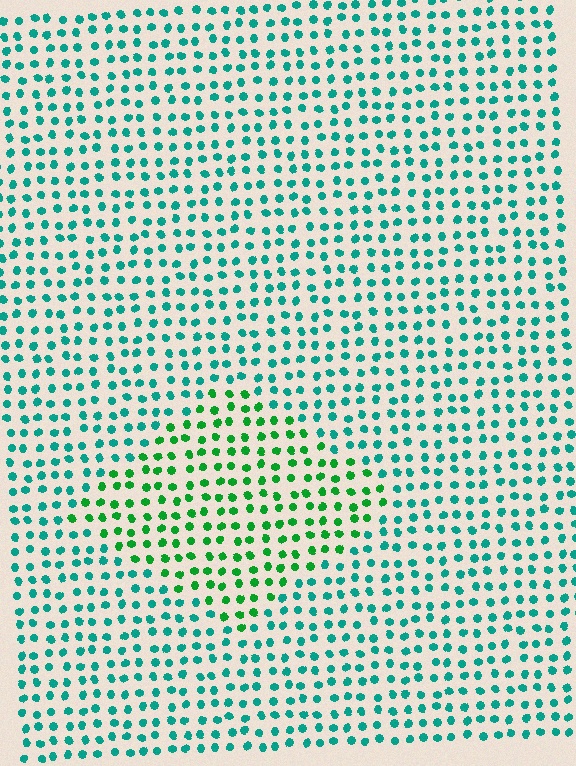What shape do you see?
I see a diamond.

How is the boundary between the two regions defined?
The boundary is defined purely by a slight shift in hue (about 39 degrees). Spacing, size, and orientation are identical on both sides.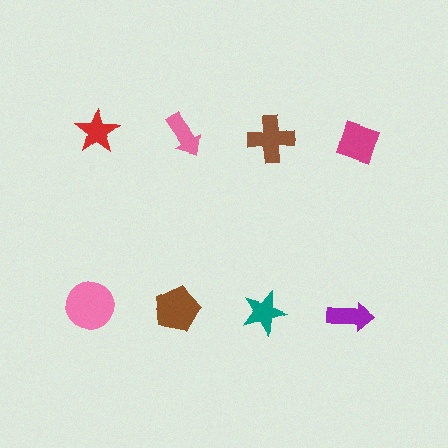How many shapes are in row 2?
4 shapes.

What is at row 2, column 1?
A pink circle.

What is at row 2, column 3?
A teal star.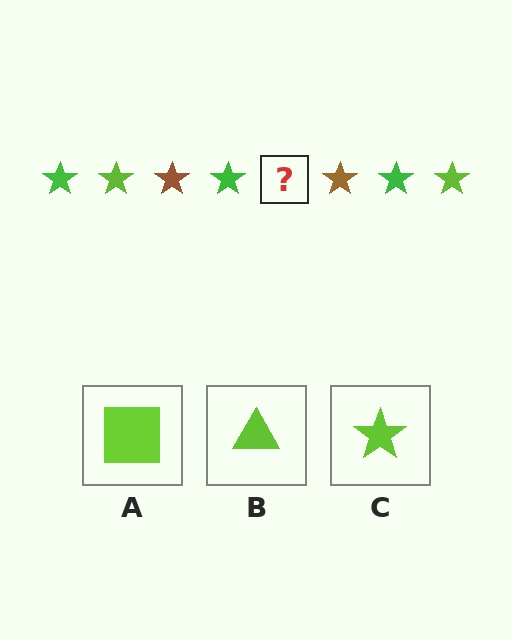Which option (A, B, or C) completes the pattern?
C.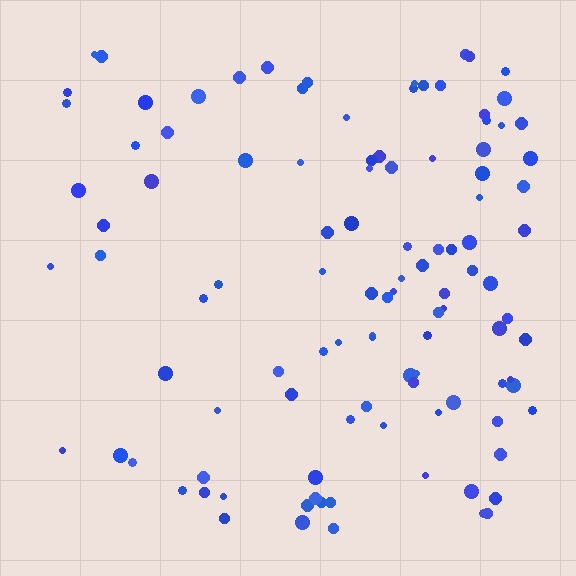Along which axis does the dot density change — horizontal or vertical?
Horizontal.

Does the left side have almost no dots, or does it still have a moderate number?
Still a moderate number, just noticeably fewer than the right.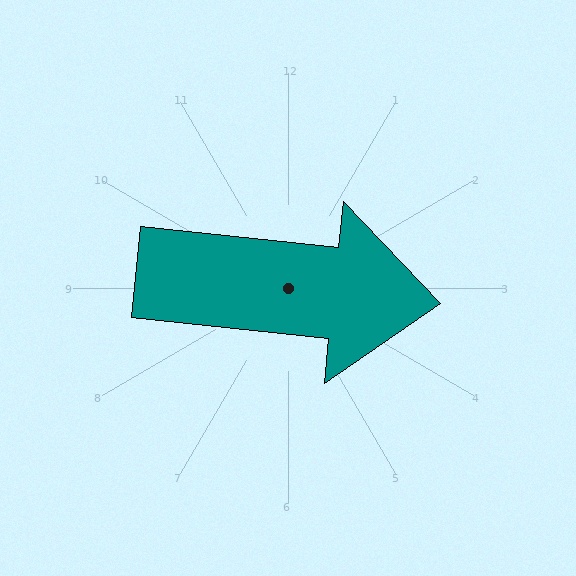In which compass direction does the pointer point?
East.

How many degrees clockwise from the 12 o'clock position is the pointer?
Approximately 96 degrees.